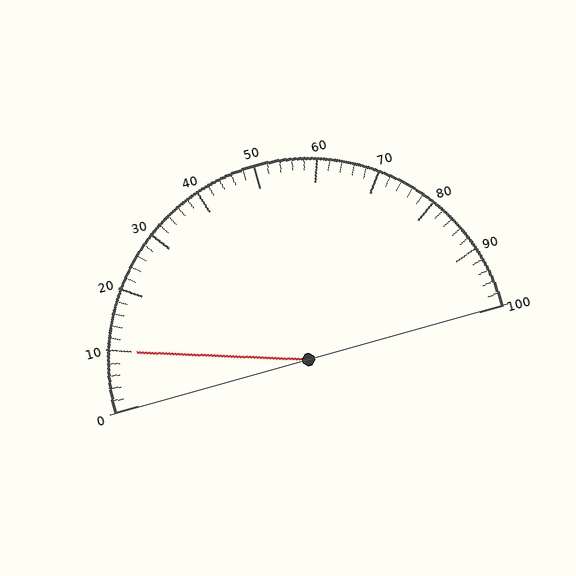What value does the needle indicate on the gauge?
The needle indicates approximately 10.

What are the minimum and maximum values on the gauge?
The gauge ranges from 0 to 100.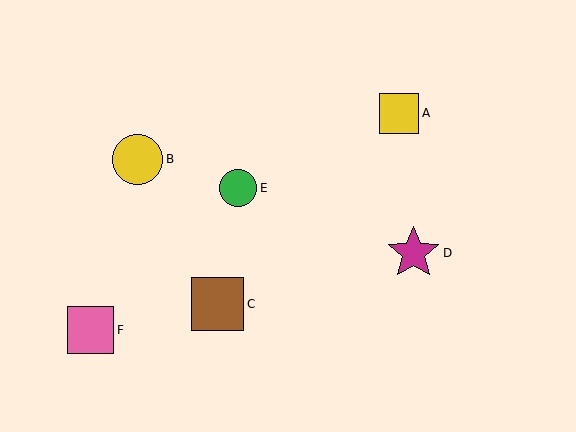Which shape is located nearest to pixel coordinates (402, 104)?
The yellow square (labeled A) at (399, 113) is nearest to that location.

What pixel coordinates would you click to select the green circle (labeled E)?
Click at (238, 188) to select the green circle E.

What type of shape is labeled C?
Shape C is a brown square.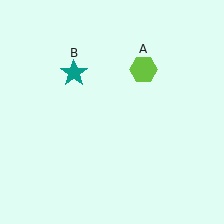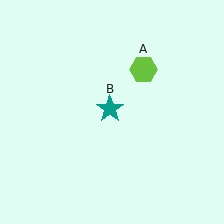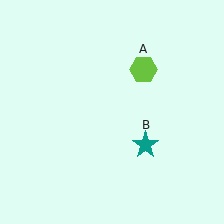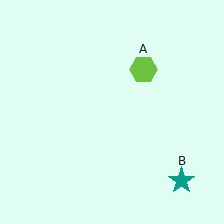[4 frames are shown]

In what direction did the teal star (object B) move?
The teal star (object B) moved down and to the right.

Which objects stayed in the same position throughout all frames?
Lime hexagon (object A) remained stationary.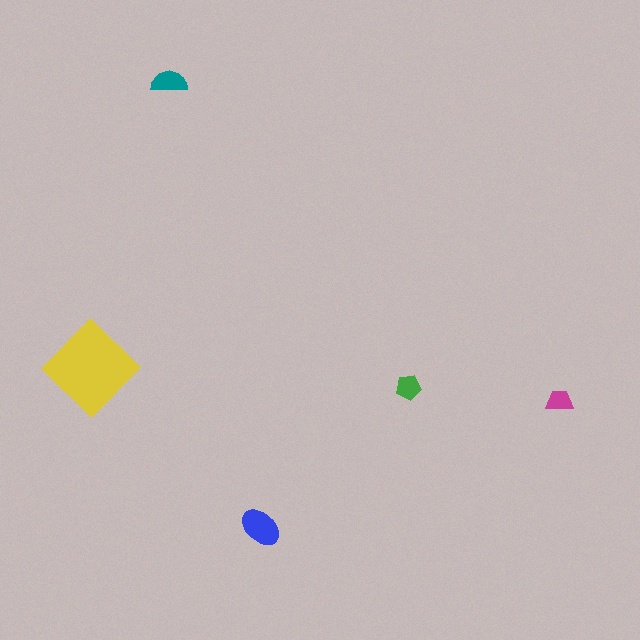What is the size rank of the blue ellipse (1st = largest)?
2nd.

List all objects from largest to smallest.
The yellow diamond, the blue ellipse, the teal semicircle, the green pentagon, the magenta trapezoid.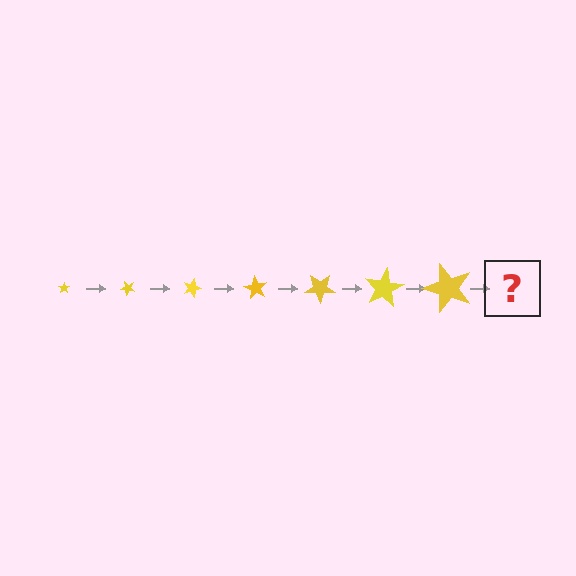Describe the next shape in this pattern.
It should be a star, larger than the previous one and rotated 315 degrees from the start.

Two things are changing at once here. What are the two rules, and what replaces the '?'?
The two rules are that the star grows larger each step and it rotates 45 degrees each step. The '?' should be a star, larger than the previous one and rotated 315 degrees from the start.